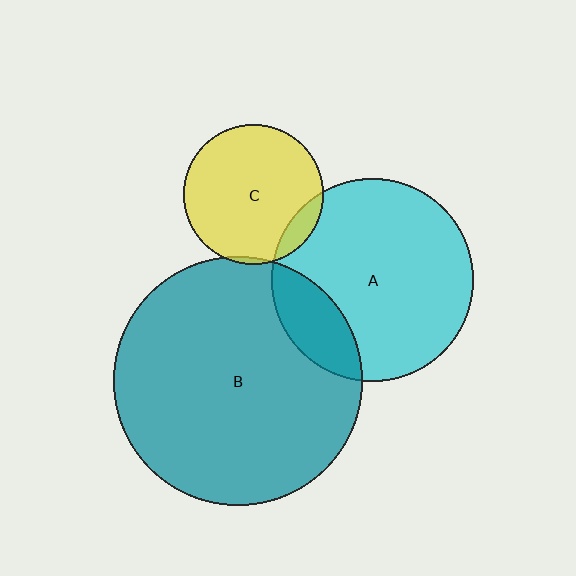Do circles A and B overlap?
Yes.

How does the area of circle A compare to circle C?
Approximately 2.1 times.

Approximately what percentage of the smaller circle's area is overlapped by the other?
Approximately 20%.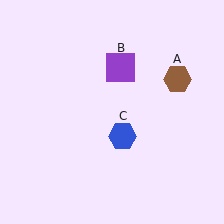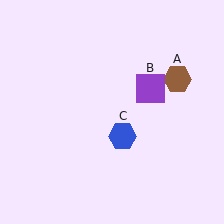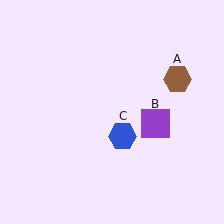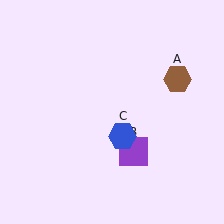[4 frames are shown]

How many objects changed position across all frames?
1 object changed position: purple square (object B).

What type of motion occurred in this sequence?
The purple square (object B) rotated clockwise around the center of the scene.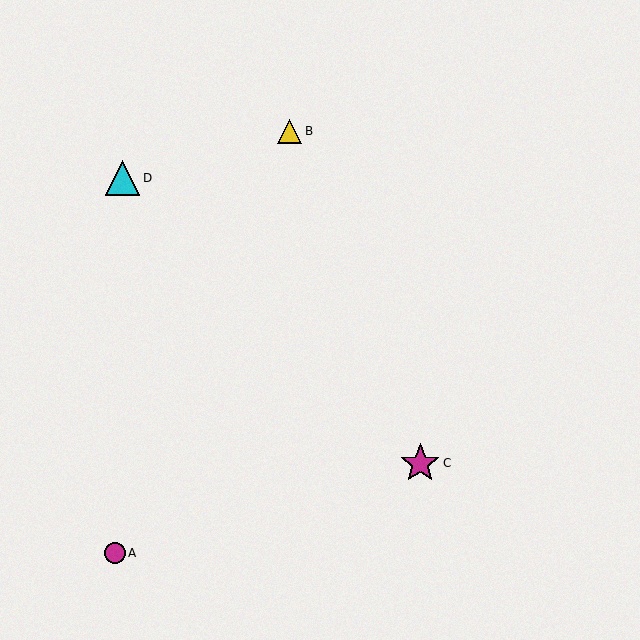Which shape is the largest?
The magenta star (labeled C) is the largest.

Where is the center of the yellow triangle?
The center of the yellow triangle is at (290, 131).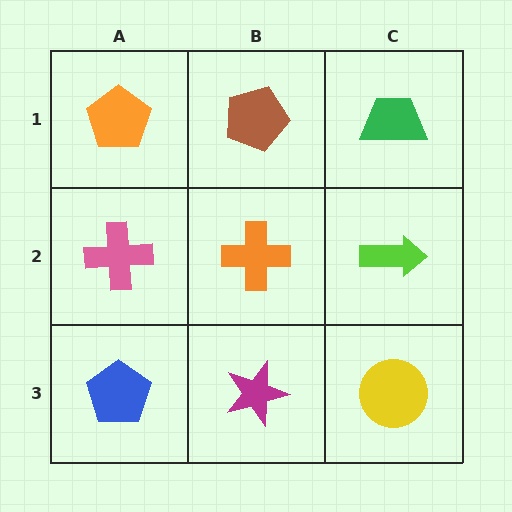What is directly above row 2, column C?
A green trapezoid.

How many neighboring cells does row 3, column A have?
2.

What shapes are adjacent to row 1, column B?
An orange cross (row 2, column B), an orange pentagon (row 1, column A), a green trapezoid (row 1, column C).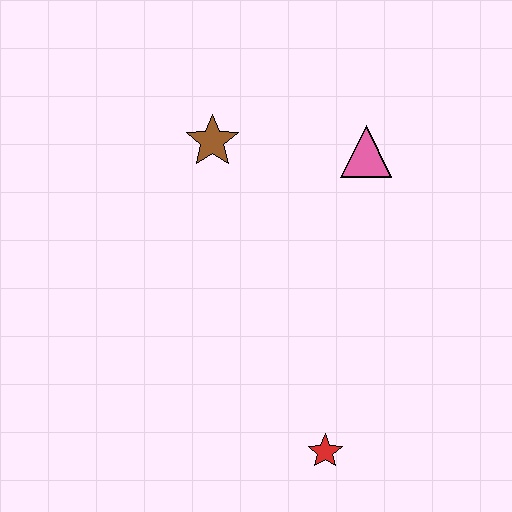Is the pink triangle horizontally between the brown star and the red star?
No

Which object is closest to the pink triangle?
The brown star is closest to the pink triangle.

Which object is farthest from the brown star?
The red star is farthest from the brown star.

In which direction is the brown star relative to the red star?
The brown star is above the red star.